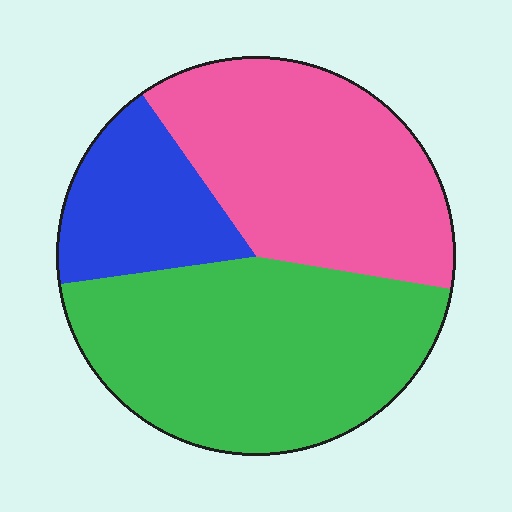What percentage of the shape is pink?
Pink takes up about three eighths (3/8) of the shape.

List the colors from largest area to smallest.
From largest to smallest: green, pink, blue.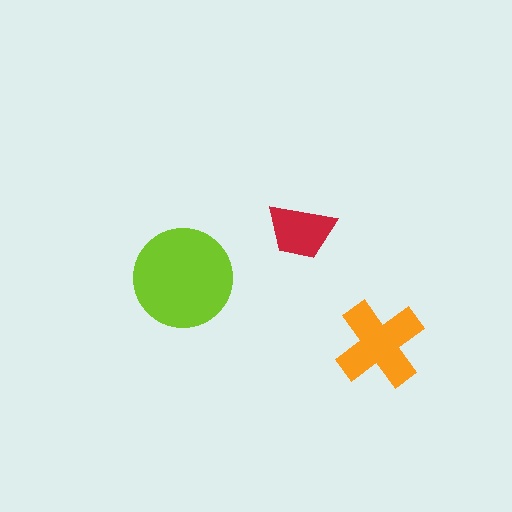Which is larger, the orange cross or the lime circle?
The lime circle.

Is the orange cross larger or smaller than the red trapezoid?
Larger.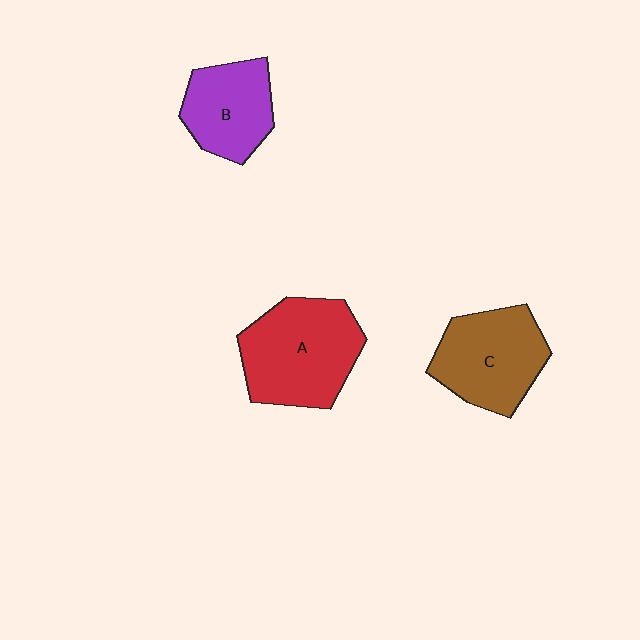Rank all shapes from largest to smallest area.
From largest to smallest: A (red), C (brown), B (purple).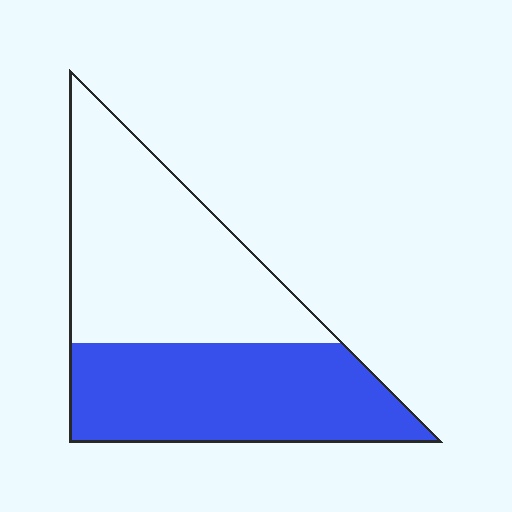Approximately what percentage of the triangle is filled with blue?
Approximately 45%.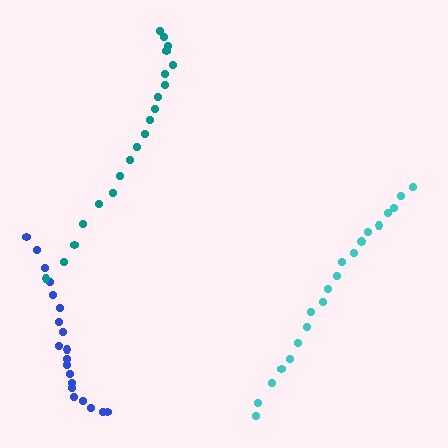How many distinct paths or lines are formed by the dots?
There are 3 distinct paths.